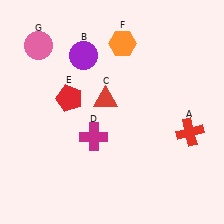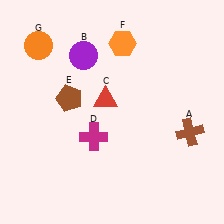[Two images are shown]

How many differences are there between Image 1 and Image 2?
There are 3 differences between the two images.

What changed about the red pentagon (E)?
In Image 1, E is red. In Image 2, it changed to brown.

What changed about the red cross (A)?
In Image 1, A is red. In Image 2, it changed to brown.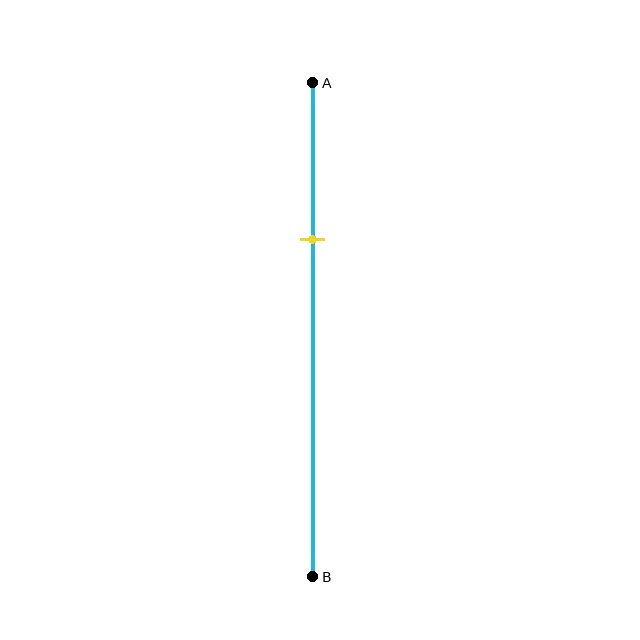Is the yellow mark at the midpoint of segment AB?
No, the mark is at about 30% from A, not at the 50% midpoint.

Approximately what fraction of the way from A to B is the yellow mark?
The yellow mark is approximately 30% of the way from A to B.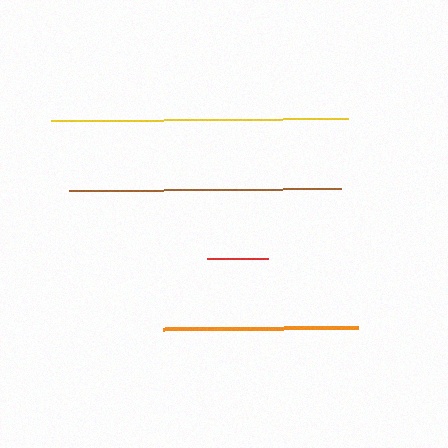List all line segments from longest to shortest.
From longest to shortest: yellow, brown, orange, red.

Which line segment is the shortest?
The red line is the shortest at approximately 61 pixels.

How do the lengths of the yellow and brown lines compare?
The yellow and brown lines are approximately the same length.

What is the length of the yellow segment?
The yellow segment is approximately 296 pixels long.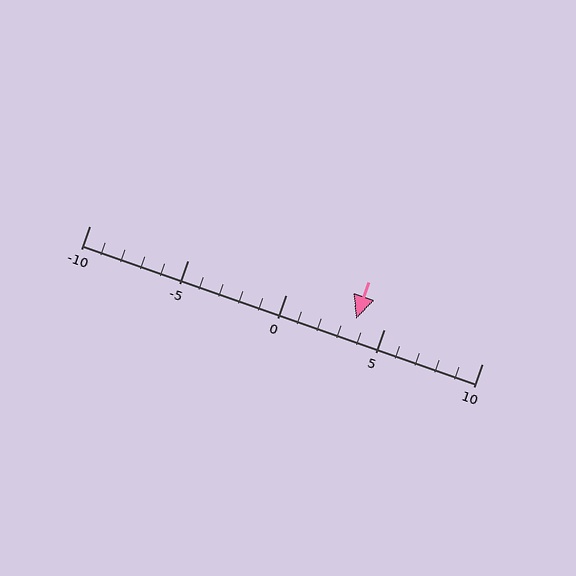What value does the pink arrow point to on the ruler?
The pink arrow points to approximately 4.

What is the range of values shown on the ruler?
The ruler shows values from -10 to 10.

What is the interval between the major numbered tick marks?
The major tick marks are spaced 5 units apart.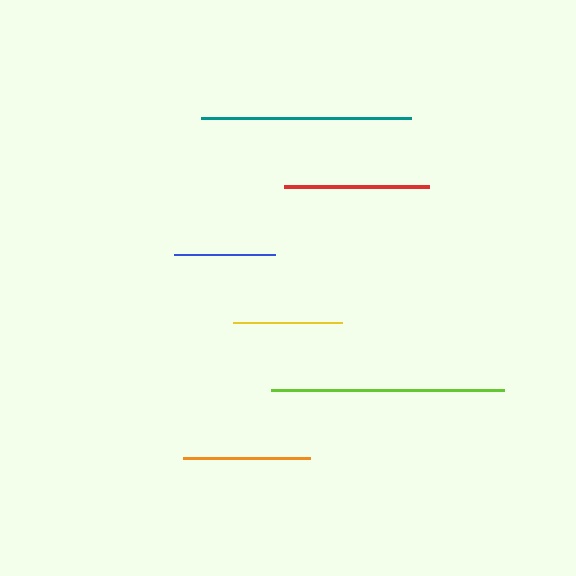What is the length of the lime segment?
The lime segment is approximately 233 pixels long.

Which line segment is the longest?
The lime line is the longest at approximately 233 pixels.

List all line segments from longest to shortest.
From longest to shortest: lime, teal, red, orange, yellow, blue.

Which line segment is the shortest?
The blue line is the shortest at approximately 102 pixels.